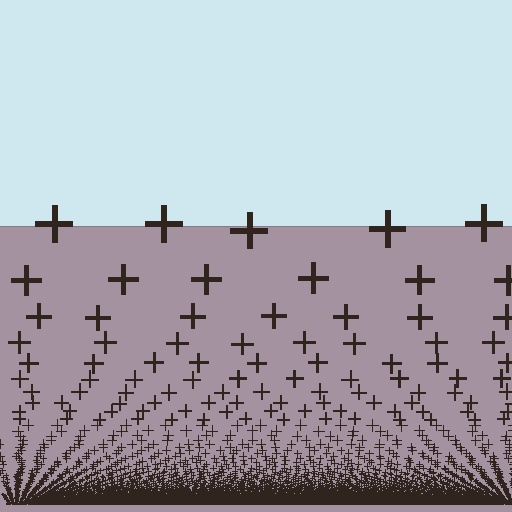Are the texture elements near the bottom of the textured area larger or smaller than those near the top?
Smaller. The gradient is inverted — elements near the bottom are smaller and denser.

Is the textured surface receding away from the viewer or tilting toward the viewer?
The surface appears to tilt toward the viewer. Texture elements get larger and sparser toward the top.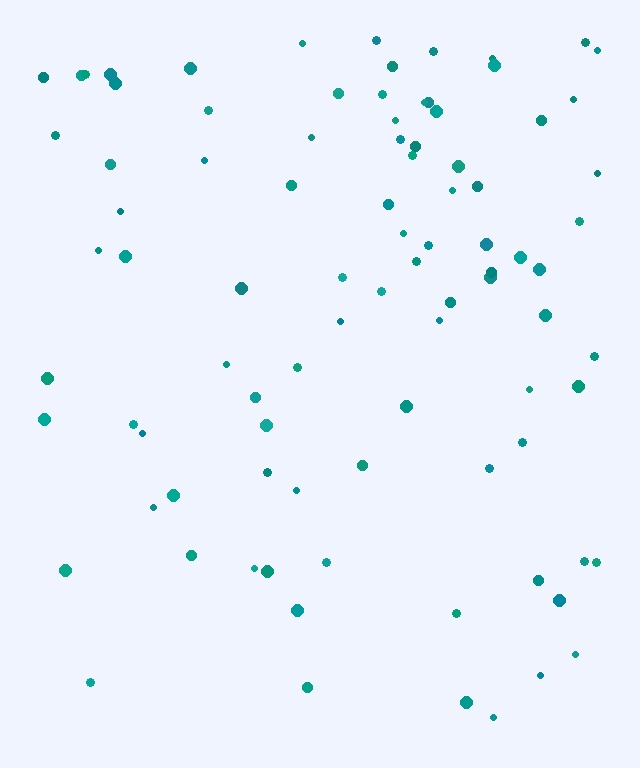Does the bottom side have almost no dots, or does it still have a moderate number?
Still a moderate number, just noticeably fewer than the top.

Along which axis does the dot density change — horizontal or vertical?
Vertical.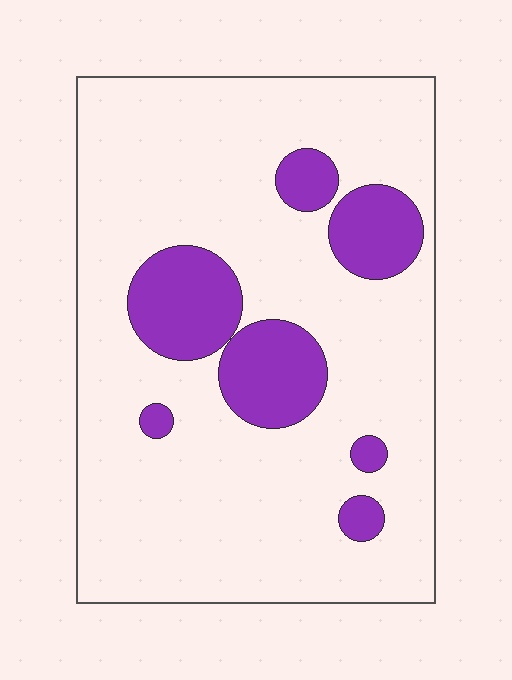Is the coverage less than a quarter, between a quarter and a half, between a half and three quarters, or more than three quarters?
Less than a quarter.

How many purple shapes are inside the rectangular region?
7.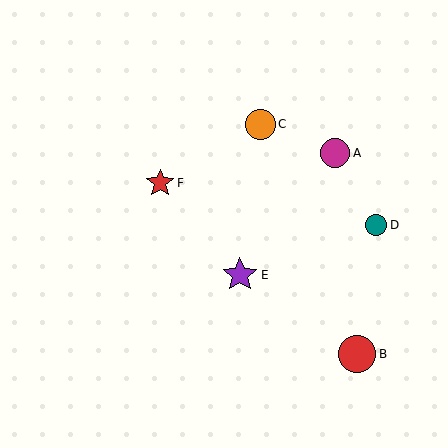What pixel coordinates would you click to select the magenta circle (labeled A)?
Click at (335, 153) to select the magenta circle A.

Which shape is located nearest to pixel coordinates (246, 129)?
The orange circle (labeled C) at (260, 124) is nearest to that location.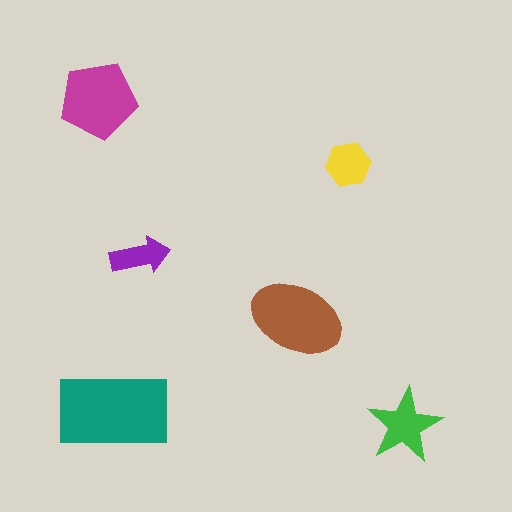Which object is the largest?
The teal rectangle.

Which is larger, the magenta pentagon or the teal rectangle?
The teal rectangle.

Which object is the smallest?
The purple arrow.